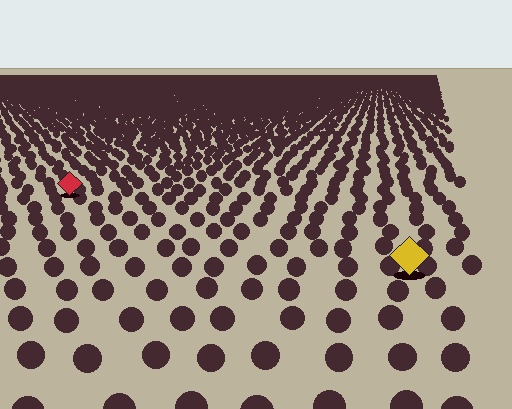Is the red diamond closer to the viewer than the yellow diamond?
No. The yellow diamond is closer — you can tell from the texture gradient: the ground texture is coarser near it.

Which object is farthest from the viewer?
The red diamond is farthest from the viewer. It appears smaller and the ground texture around it is denser.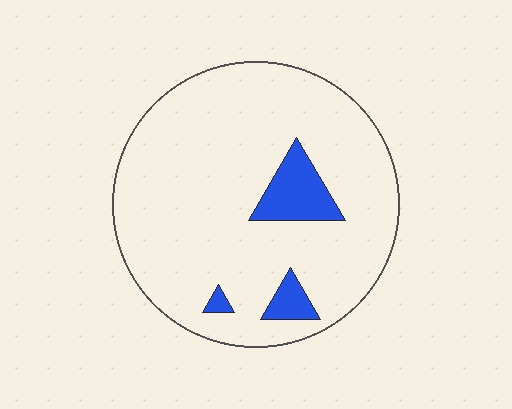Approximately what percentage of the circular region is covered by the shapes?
Approximately 10%.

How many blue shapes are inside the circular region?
3.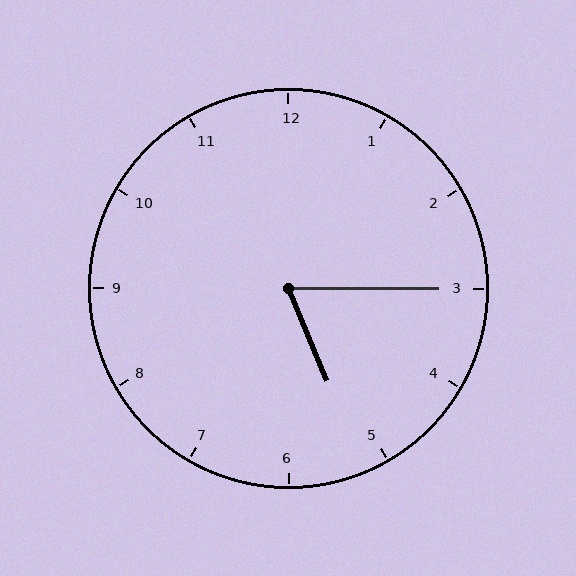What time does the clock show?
5:15.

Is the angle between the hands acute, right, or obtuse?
It is acute.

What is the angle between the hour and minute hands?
Approximately 68 degrees.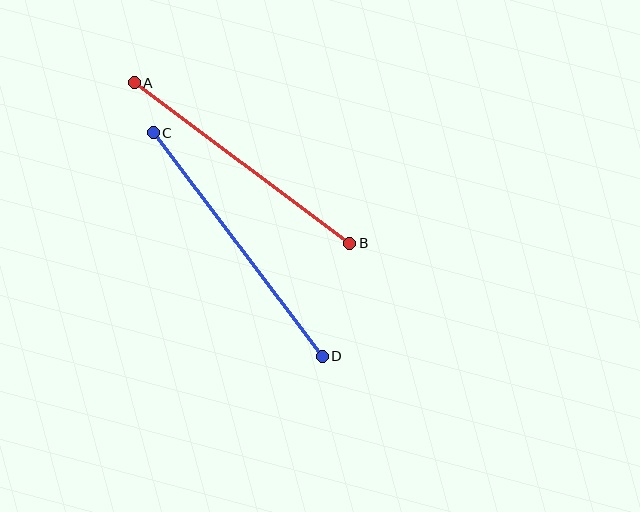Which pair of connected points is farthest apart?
Points C and D are farthest apart.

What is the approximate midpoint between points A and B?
The midpoint is at approximately (242, 163) pixels.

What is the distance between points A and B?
The distance is approximately 269 pixels.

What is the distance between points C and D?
The distance is approximately 280 pixels.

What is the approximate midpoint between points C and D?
The midpoint is at approximately (238, 245) pixels.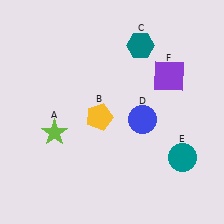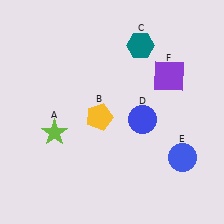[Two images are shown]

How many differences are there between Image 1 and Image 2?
There is 1 difference between the two images.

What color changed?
The circle (E) changed from teal in Image 1 to blue in Image 2.